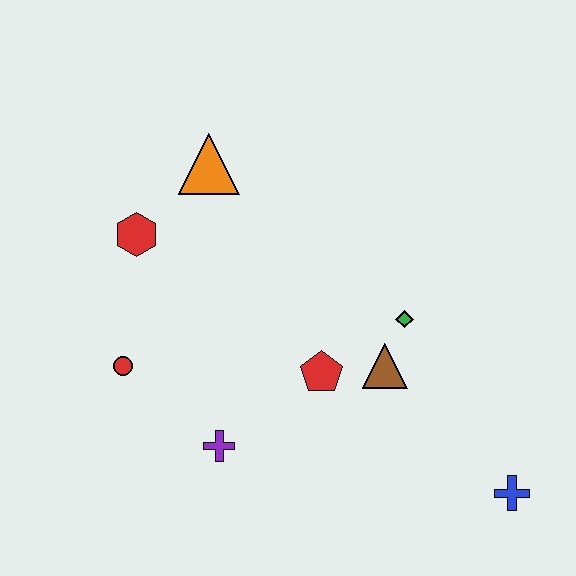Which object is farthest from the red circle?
The blue cross is farthest from the red circle.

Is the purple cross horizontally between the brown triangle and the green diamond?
No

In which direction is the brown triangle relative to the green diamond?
The brown triangle is below the green diamond.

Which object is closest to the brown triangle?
The green diamond is closest to the brown triangle.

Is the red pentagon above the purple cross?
Yes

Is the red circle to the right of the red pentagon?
No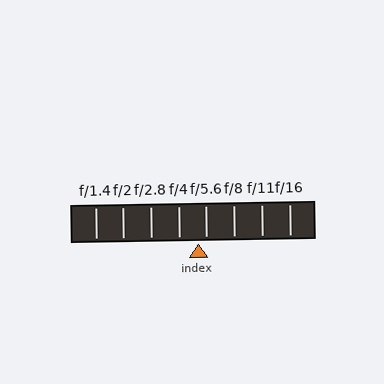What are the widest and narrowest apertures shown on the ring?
The widest aperture shown is f/1.4 and the narrowest is f/16.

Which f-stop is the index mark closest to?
The index mark is closest to f/5.6.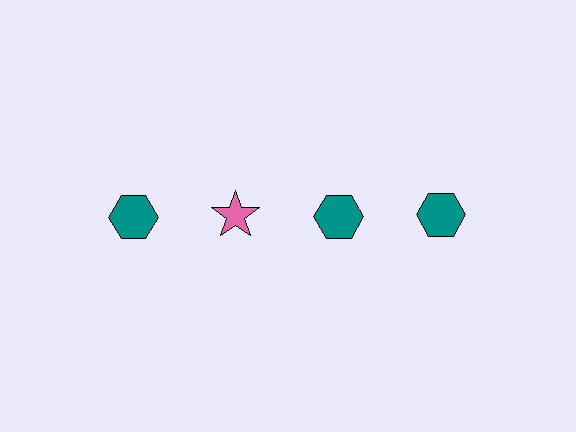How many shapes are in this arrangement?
There are 4 shapes arranged in a grid pattern.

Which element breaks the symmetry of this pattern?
The pink star in the top row, second from left column breaks the symmetry. All other shapes are teal hexagons.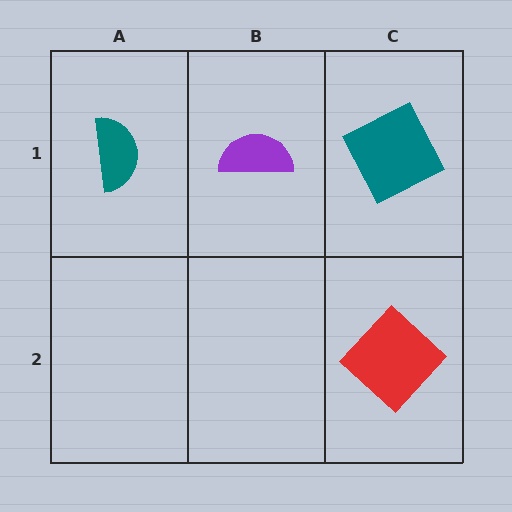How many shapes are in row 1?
3 shapes.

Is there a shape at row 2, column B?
No, that cell is empty.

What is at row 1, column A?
A teal semicircle.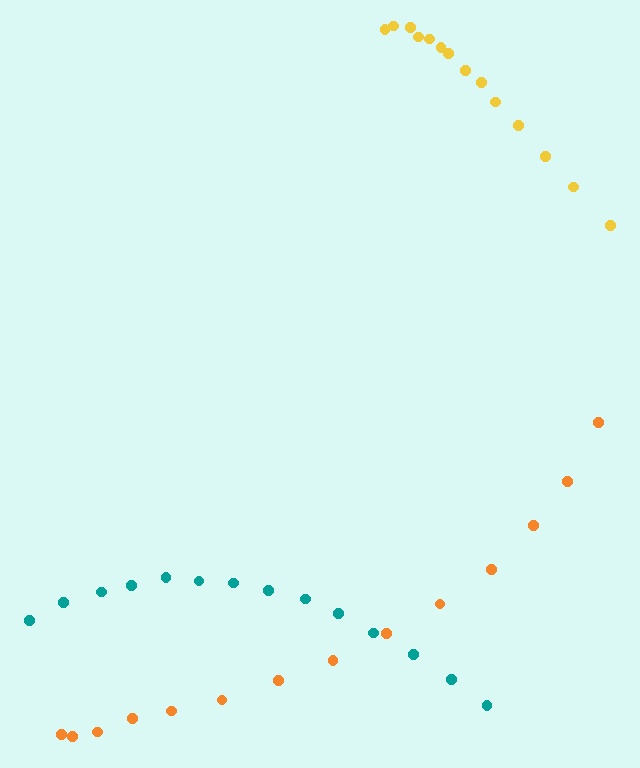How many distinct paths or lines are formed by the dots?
There are 3 distinct paths.